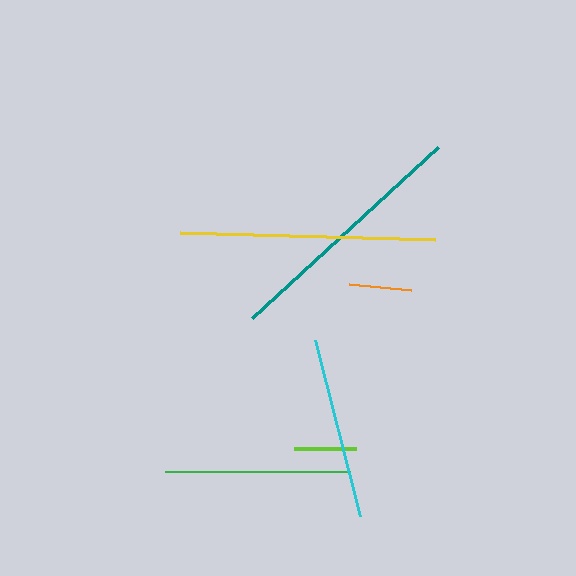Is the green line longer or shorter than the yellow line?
The yellow line is longer than the green line.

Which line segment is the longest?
The yellow line is the longest at approximately 256 pixels.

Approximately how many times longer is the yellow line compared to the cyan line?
The yellow line is approximately 1.4 times the length of the cyan line.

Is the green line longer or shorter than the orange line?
The green line is longer than the orange line.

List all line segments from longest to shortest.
From longest to shortest: yellow, teal, green, cyan, orange, lime.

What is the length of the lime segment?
The lime segment is approximately 62 pixels long.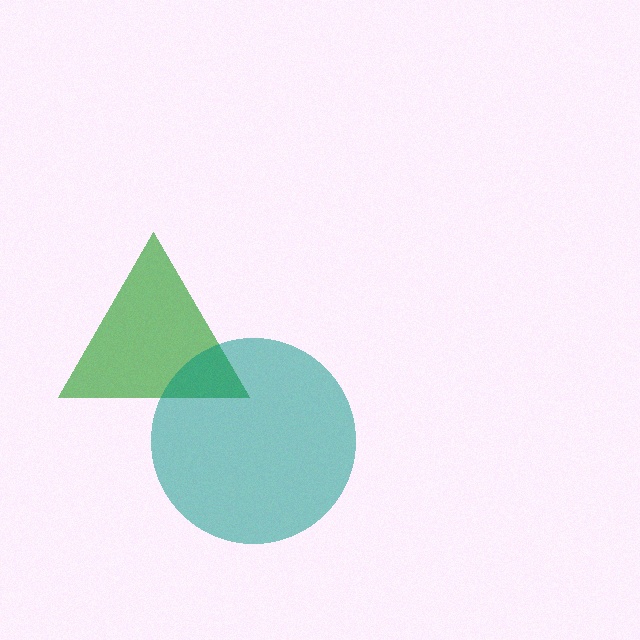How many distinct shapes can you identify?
There are 2 distinct shapes: a green triangle, a teal circle.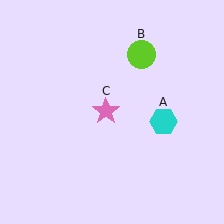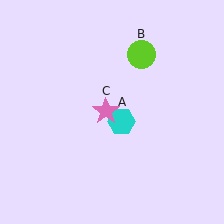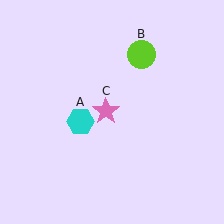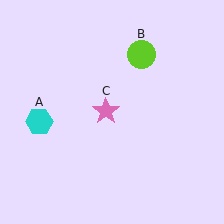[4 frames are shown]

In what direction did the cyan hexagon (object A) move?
The cyan hexagon (object A) moved left.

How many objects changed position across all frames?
1 object changed position: cyan hexagon (object A).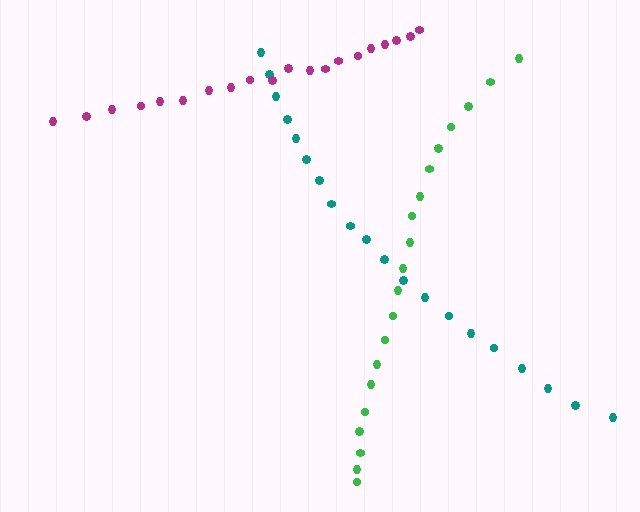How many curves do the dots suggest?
There are 3 distinct paths.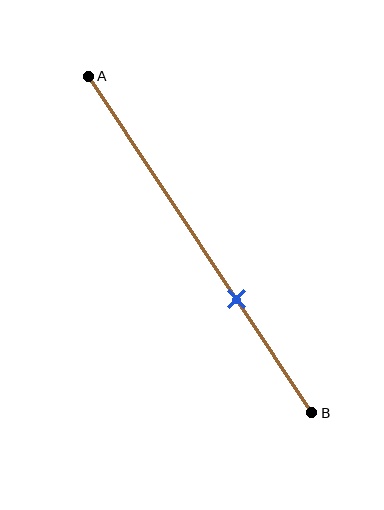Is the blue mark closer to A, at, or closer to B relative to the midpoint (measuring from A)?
The blue mark is closer to point B than the midpoint of segment AB.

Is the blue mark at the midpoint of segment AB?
No, the mark is at about 65% from A, not at the 50% midpoint.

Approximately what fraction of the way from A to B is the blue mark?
The blue mark is approximately 65% of the way from A to B.